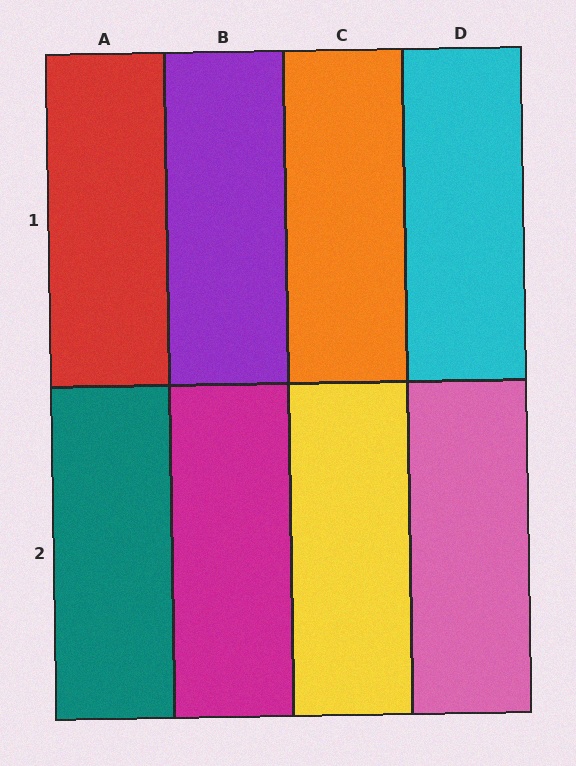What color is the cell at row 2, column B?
Magenta.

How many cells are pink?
1 cell is pink.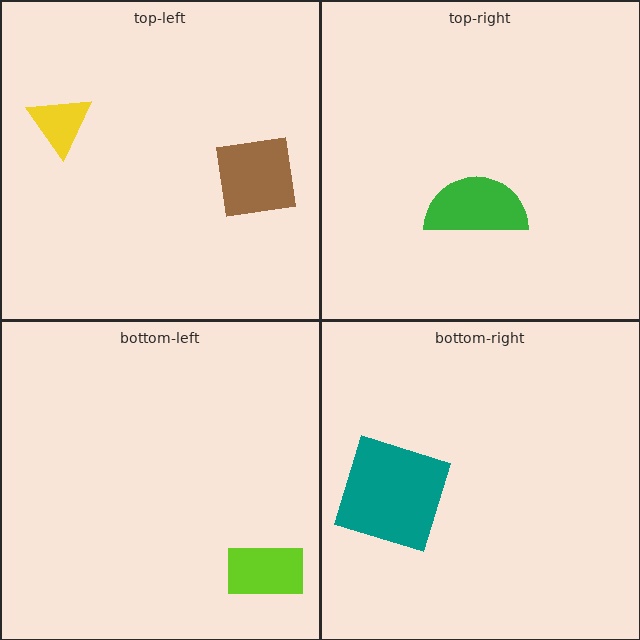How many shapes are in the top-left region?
2.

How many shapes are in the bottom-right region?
1.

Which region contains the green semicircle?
The top-right region.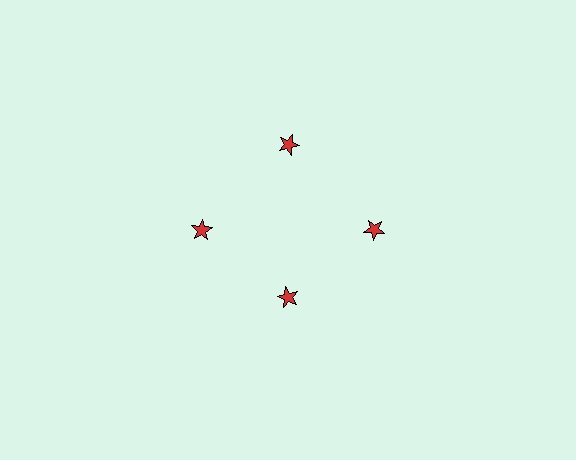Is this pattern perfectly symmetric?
No. The 4 red stars are arranged in a ring, but one element near the 6 o'clock position is pulled inward toward the center, breaking the 4-fold rotational symmetry.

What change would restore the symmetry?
The symmetry would be restored by moving it outward, back onto the ring so that all 4 stars sit at equal angles and equal distance from the center.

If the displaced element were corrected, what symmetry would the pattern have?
It would have 4-fold rotational symmetry — the pattern would map onto itself every 90 degrees.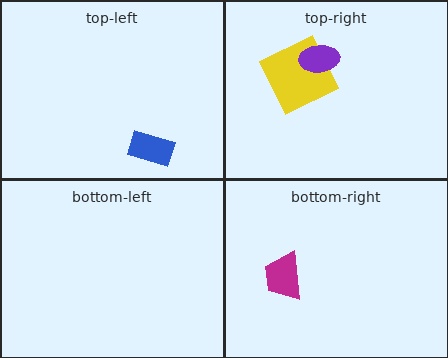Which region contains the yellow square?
The top-right region.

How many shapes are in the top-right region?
2.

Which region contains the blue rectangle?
The top-left region.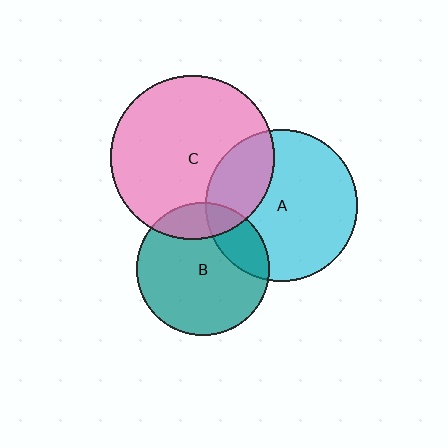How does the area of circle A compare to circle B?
Approximately 1.3 times.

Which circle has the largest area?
Circle C (pink).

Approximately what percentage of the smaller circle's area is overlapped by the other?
Approximately 25%.